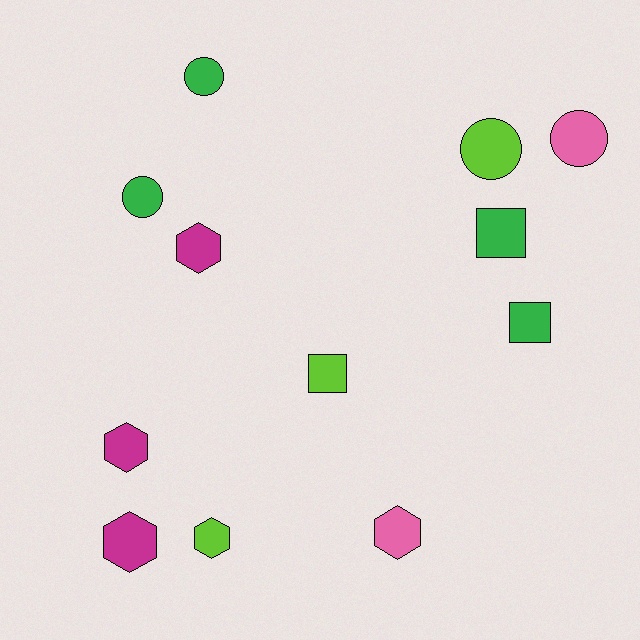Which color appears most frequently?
Green, with 4 objects.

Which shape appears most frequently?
Hexagon, with 5 objects.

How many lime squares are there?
There is 1 lime square.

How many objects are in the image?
There are 12 objects.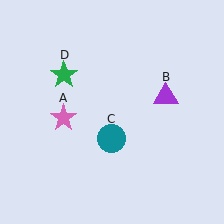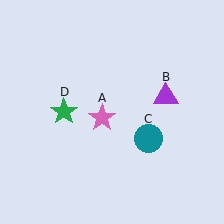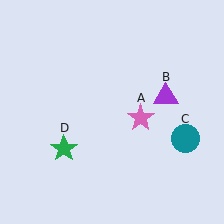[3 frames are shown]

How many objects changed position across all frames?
3 objects changed position: pink star (object A), teal circle (object C), green star (object D).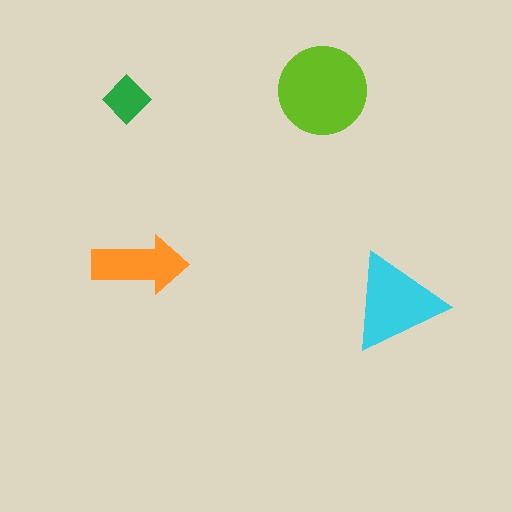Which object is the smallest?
The green diamond.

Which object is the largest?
The lime circle.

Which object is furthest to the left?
The green diamond is leftmost.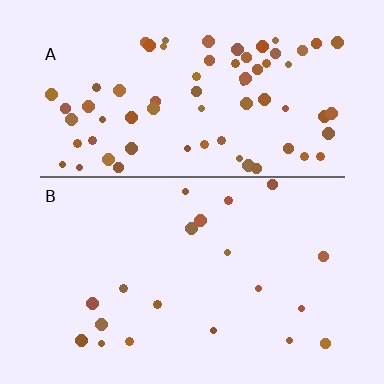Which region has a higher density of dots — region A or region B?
A (the top).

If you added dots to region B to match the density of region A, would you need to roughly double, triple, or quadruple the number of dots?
Approximately quadruple.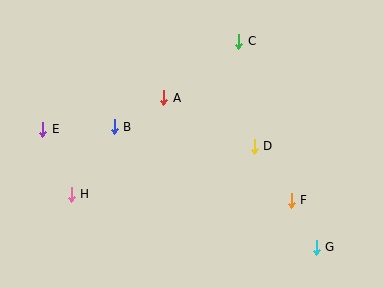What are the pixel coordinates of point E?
Point E is at (43, 129).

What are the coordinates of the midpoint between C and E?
The midpoint between C and E is at (141, 85).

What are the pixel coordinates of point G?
Point G is at (316, 247).